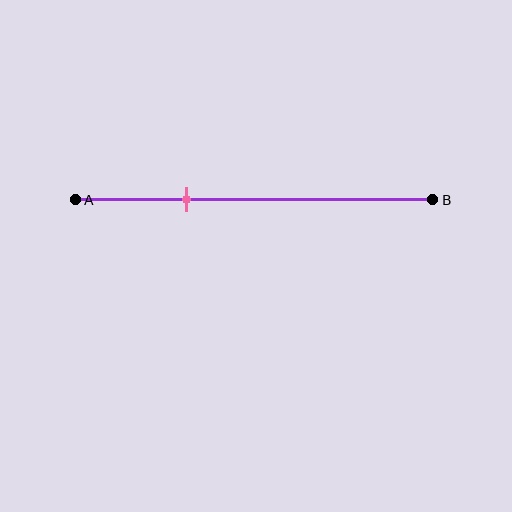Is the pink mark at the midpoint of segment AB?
No, the mark is at about 30% from A, not at the 50% midpoint.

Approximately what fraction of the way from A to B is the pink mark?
The pink mark is approximately 30% of the way from A to B.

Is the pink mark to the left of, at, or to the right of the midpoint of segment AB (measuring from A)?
The pink mark is to the left of the midpoint of segment AB.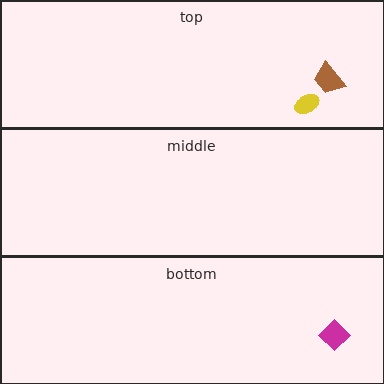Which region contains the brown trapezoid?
The top region.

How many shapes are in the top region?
2.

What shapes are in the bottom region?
The magenta diamond.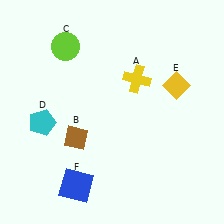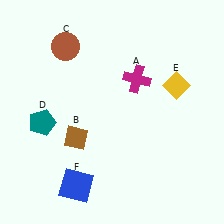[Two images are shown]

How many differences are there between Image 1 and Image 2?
There are 3 differences between the two images.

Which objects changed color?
A changed from yellow to magenta. C changed from lime to brown. D changed from cyan to teal.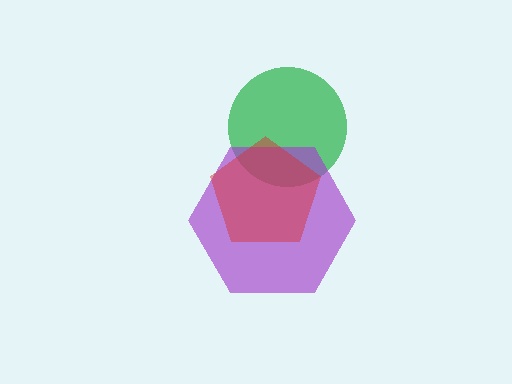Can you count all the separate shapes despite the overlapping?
Yes, there are 3 separate shapes.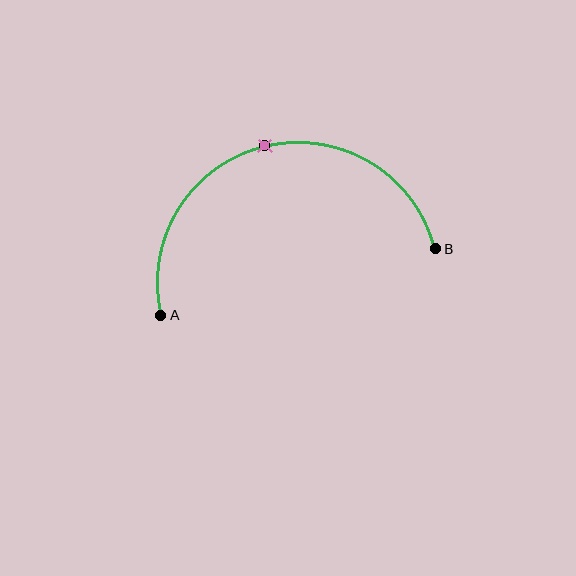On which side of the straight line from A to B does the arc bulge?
The arc bulges above the straight line connecting A and B.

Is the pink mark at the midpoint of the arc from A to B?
Yes. The pink mark lies on the arc at equal arc-length from both A and B — it is the arc midpoint.